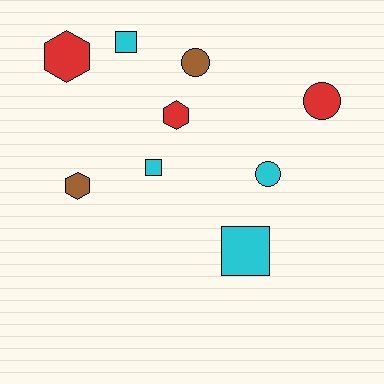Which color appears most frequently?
Cyan, with 4 objects.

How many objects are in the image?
There are 9 objects.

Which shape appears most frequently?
Hexagon, with 3 objects.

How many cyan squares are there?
There are 3 cyan squares.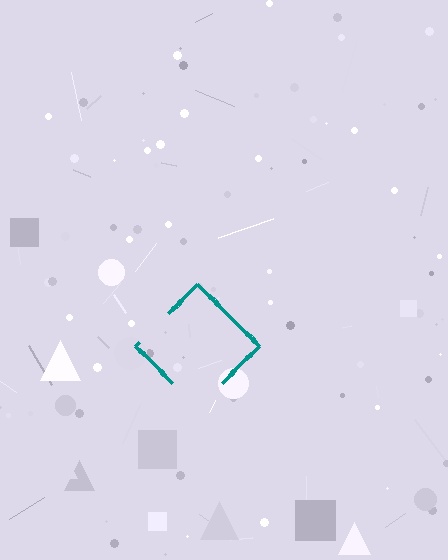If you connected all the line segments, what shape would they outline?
They would outline a diamond.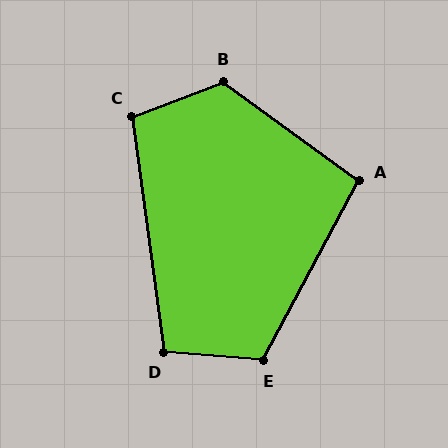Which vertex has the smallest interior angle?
A, at approximately 98 degrees.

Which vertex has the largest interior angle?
B, at approximately 124 degrees.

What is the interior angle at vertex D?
Approximately 102 degrees (obtuse).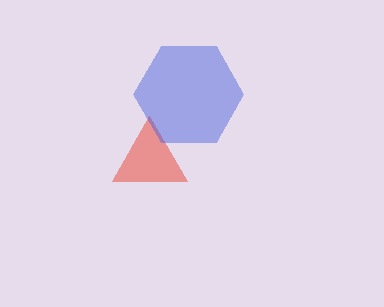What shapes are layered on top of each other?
The layered shapes are: a red triangle, a blue hexagon.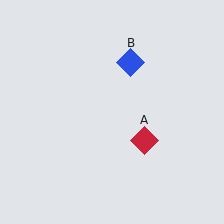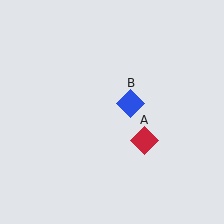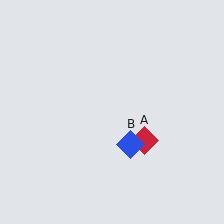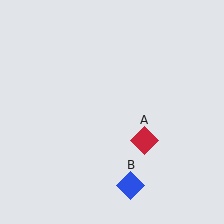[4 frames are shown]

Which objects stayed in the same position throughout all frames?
Red diamond (object A) remained stationary.